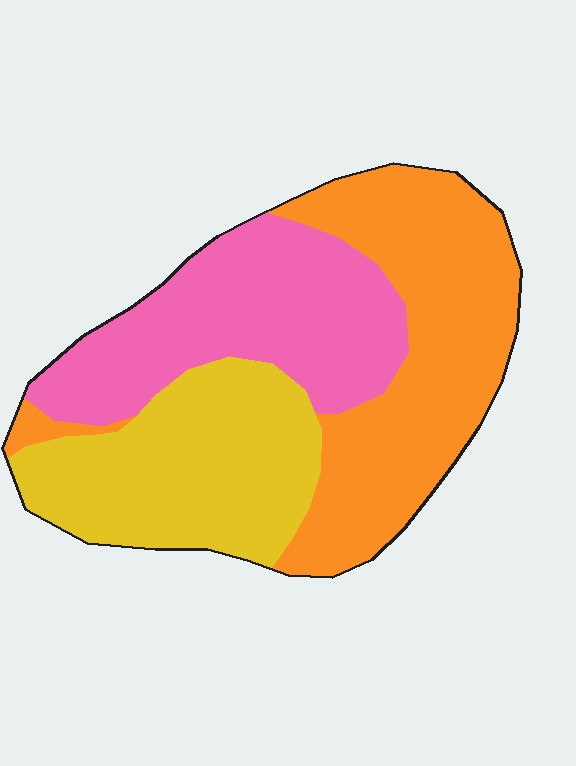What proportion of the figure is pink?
Pink takes up about one third (1/3) of the figure.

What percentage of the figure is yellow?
Yellow takes up about one third (1/3) of the figure.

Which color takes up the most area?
Orange, at roughly 40%.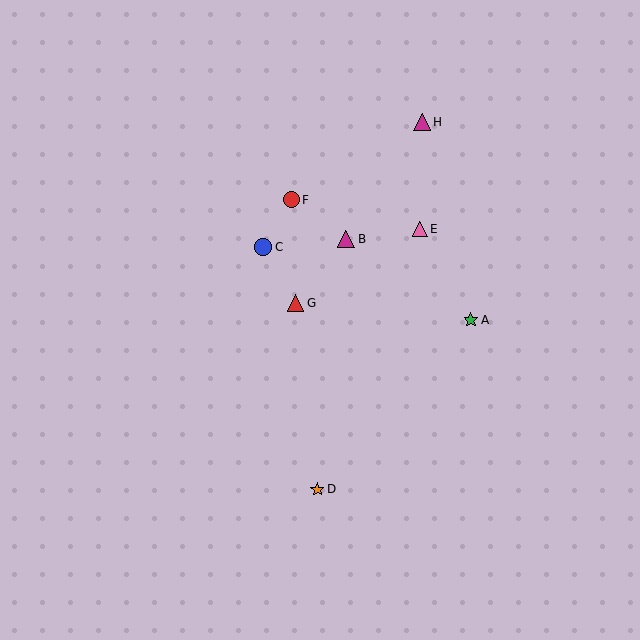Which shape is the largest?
The blue circle (labeled C) is the largest.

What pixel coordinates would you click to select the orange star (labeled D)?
Click at (317, 489) to select the orange star D.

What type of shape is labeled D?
Shape D is an orange star.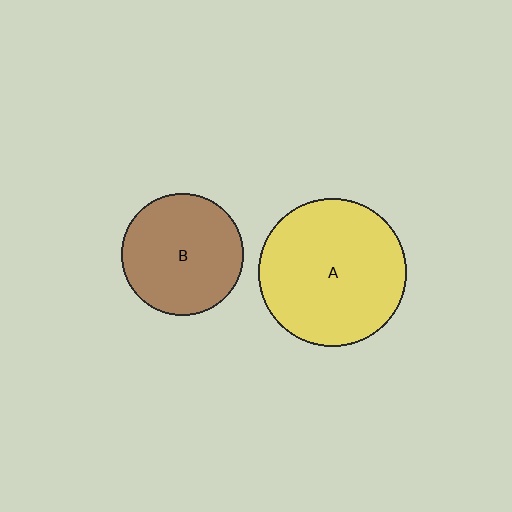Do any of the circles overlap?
No, none of the circles overlap.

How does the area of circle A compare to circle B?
Approximately 1.5 times.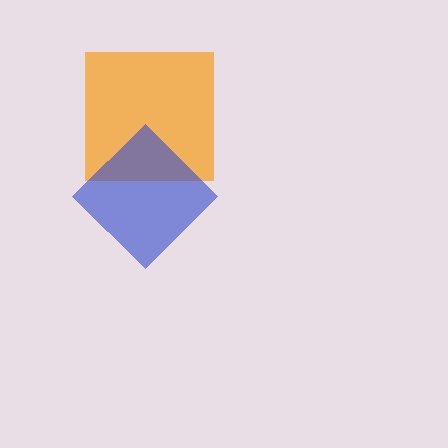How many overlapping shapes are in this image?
There are 2 overlapping shapes in the image.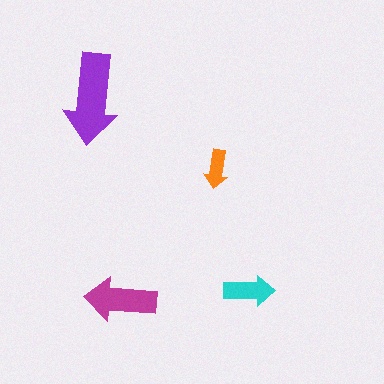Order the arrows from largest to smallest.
the purple one, the magenta one, the cyan one, the orange one.